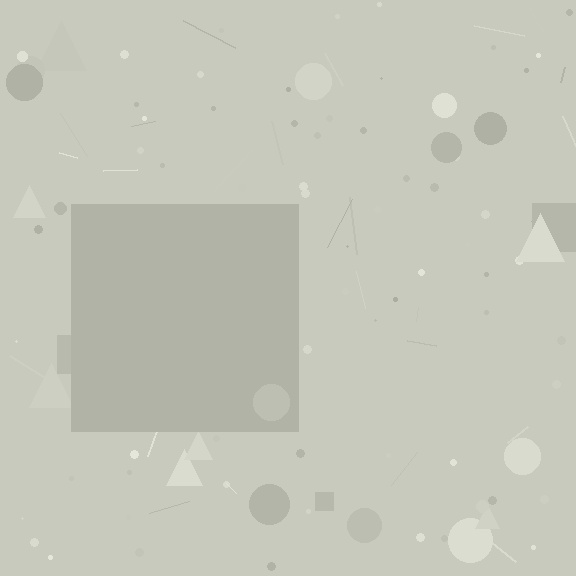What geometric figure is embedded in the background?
A square is embedded in the background.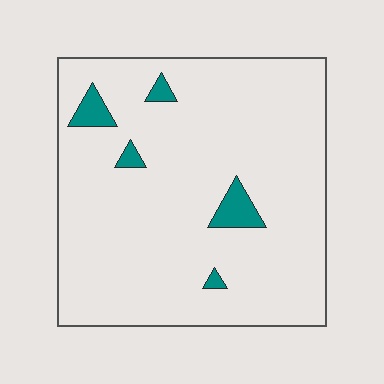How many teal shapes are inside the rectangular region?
5.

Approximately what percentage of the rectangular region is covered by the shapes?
Approximately 5%.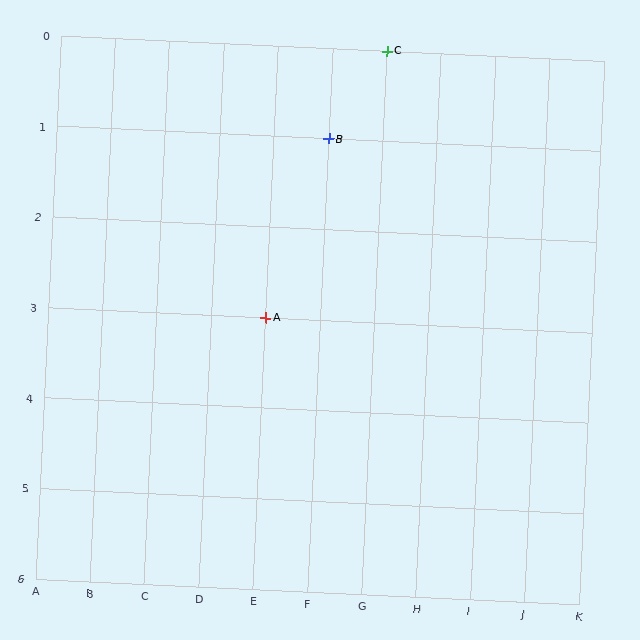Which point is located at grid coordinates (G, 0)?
Point C is at (G, 0).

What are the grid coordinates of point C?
Point C is at grid coordinates (G, 0).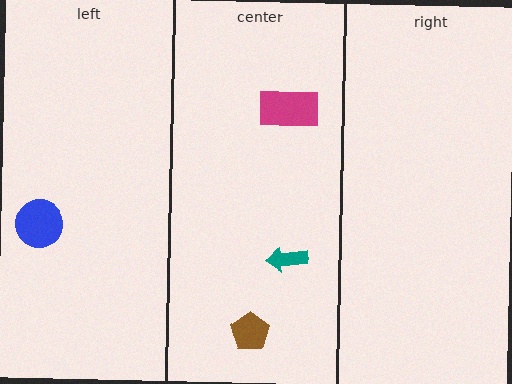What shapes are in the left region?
The blue circle.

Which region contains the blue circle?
The left region.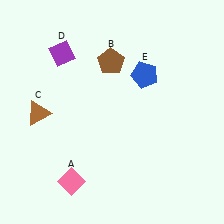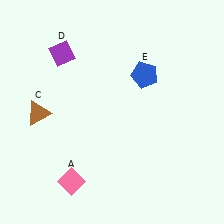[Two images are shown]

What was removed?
The brown pentagon (B) was removed in Image 2.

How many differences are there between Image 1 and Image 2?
There is 1 difference between the two images.